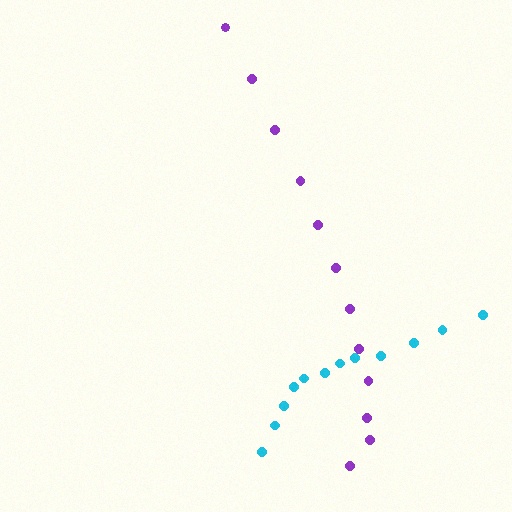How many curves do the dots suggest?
There are 2 distinct paths.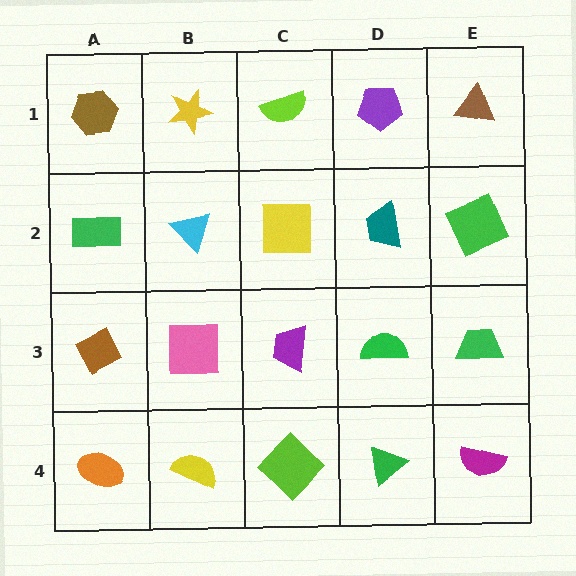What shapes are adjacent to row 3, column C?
A yellow square (row 2, column C), a lime diamond (row 4, column C), a pink square (row 3, column B), a green semicircle (row 3, column D).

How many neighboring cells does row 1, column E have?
2.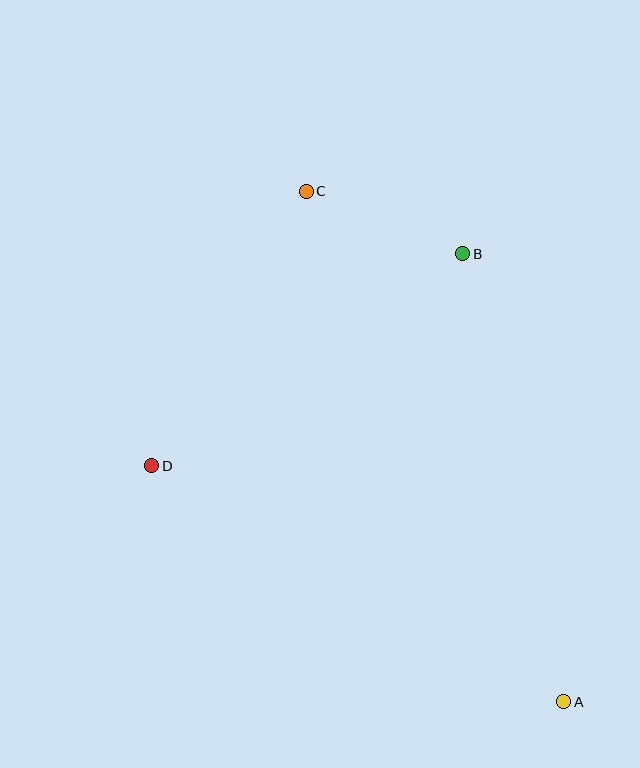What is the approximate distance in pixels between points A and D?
The distance between A and D is approximately 475 pixels.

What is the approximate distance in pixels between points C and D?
The distance between C and D is approximately 315 pixels.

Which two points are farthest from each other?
Points A and C are farthest from each other.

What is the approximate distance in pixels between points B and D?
The distance between B and D is approximately 376 pixels.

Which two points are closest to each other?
Points B and C are closest to each other.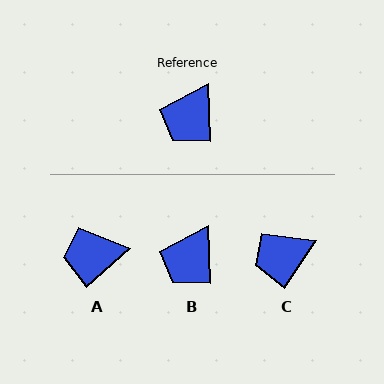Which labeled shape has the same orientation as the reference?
B.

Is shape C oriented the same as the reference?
No, it is off by about 35 degrees.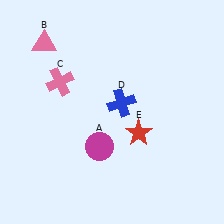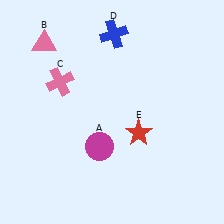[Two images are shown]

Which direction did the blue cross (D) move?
The blue cross (D) moved up.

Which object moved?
The blue cross (D) moved up.